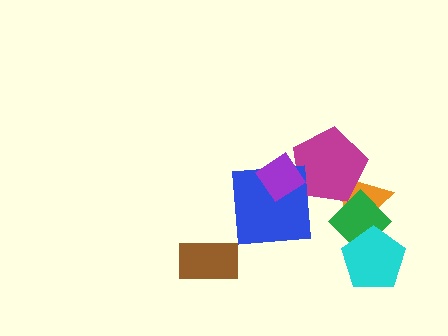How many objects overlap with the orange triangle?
3 objects overlap with the orange triangle.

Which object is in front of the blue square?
The purple diamond is in front of the blue square.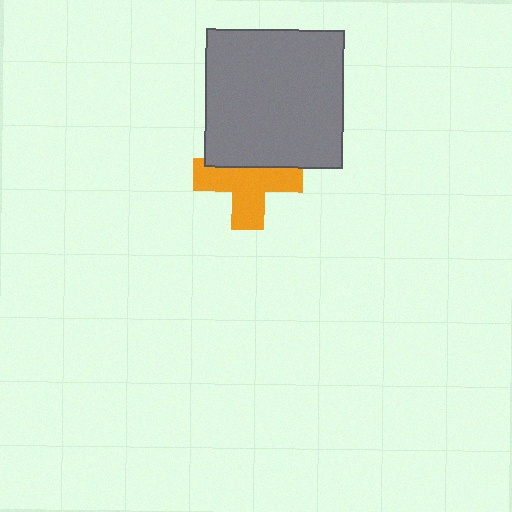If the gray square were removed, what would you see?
You would see the complete orange cross.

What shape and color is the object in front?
The object in front is a gray square.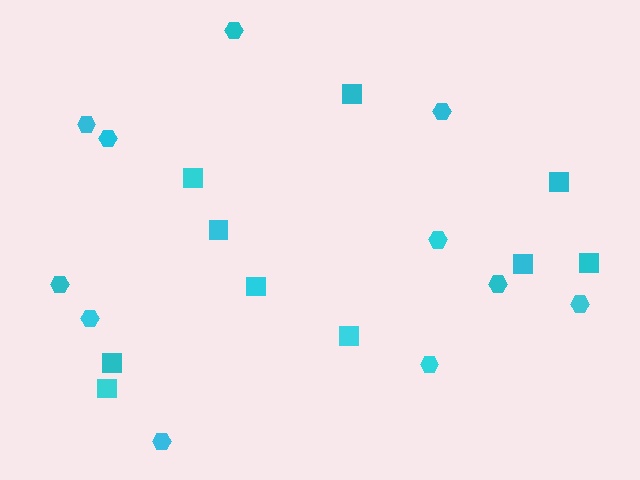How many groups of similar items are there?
There are 2 groups: one group of hexagons (11) and one group of squares (10).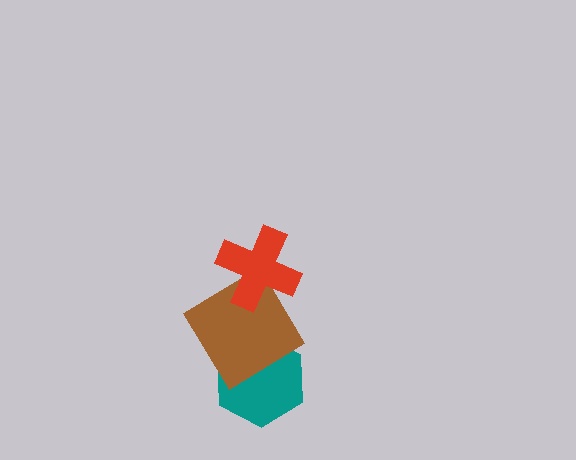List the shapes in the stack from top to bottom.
From top to bottom: the red cross, the brown diamond, the teal hexagon.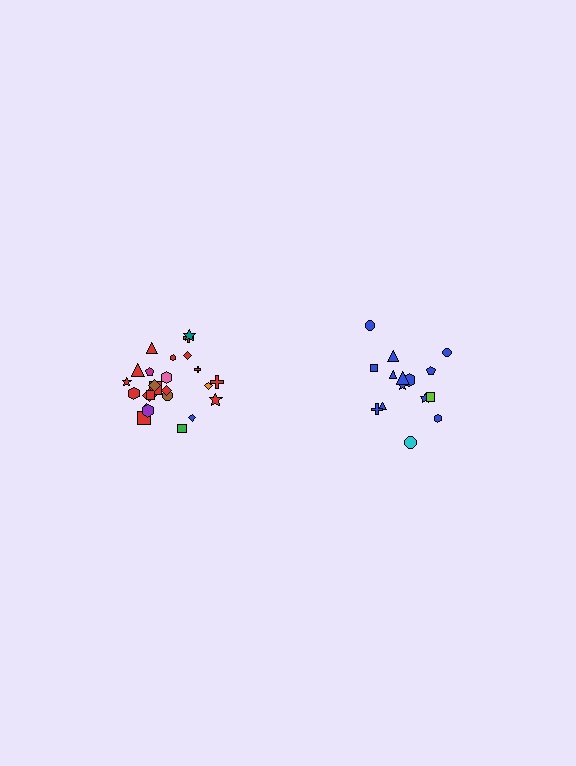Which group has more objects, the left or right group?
The left group.